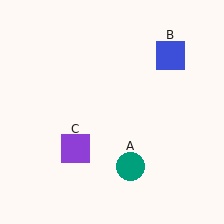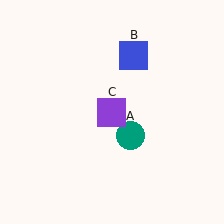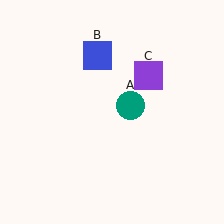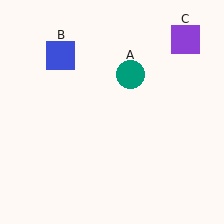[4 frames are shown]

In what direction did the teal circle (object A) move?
The teal circle (object A) moved up.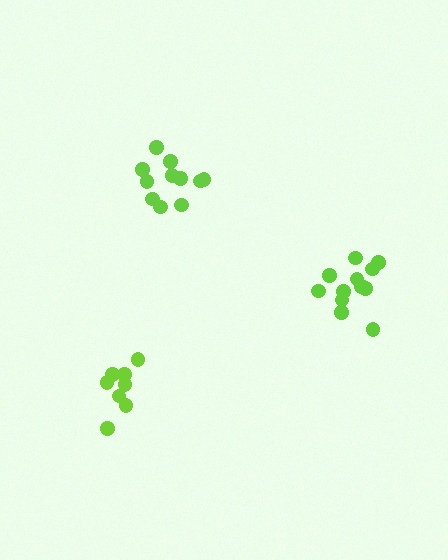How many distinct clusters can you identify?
There are 3 distinct clusters.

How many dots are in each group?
Group 1: 8 dots, Group 2: 12 dots, Group 3: 11 dots (31 total).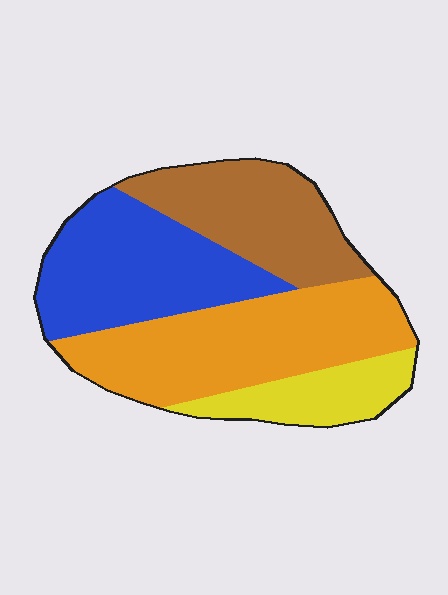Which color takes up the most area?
Orange, at roughly 35%.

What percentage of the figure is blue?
Blue covers 29% of the figure.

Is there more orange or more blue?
Orange.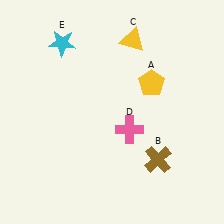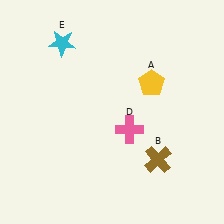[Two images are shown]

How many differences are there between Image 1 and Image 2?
There is 1 difference between the two images.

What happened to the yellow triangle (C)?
The yellow triangle (C) was removed in Image 2. It was in the top-right area of Image 1.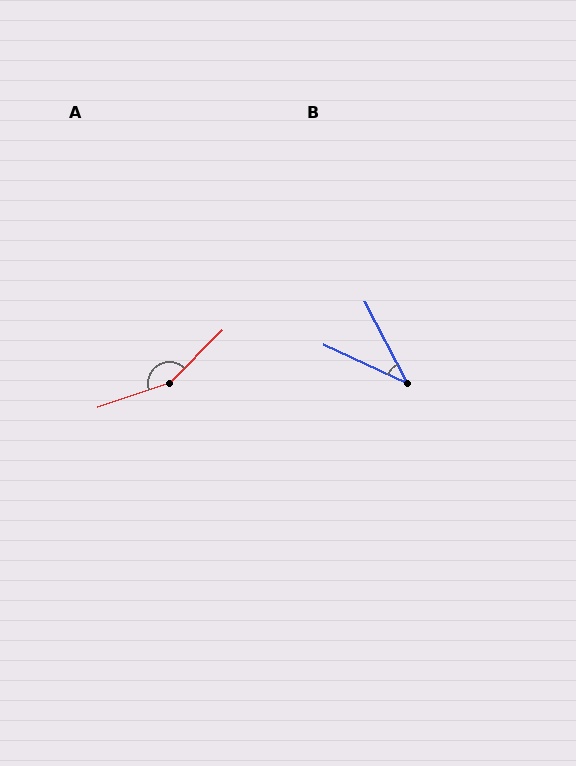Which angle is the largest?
A, at approximately 154 degrees.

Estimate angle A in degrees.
Approximately 154 degrees.